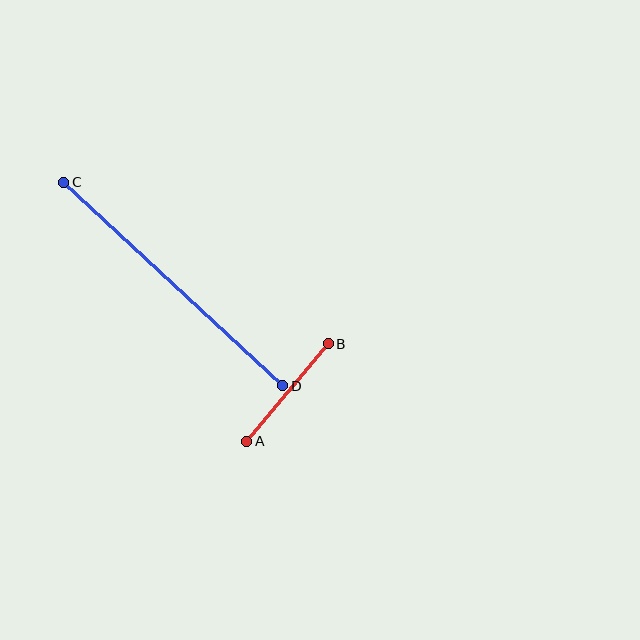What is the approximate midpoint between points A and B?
The midpoint is at approximately (288, 393) pixels.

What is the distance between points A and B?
The distance is approximately 127 pixels.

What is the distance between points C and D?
The distance is approximately 299 pixels.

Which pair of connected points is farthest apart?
Points C and D are farthest apart.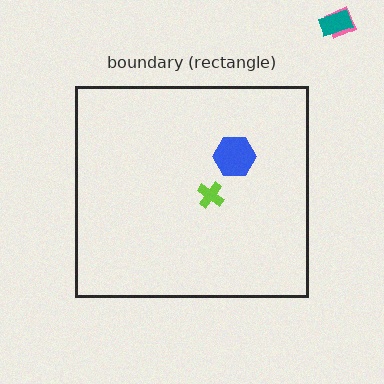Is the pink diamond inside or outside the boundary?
Outside.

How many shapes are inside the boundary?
2 inside, 2 outside.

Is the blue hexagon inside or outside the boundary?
Inside.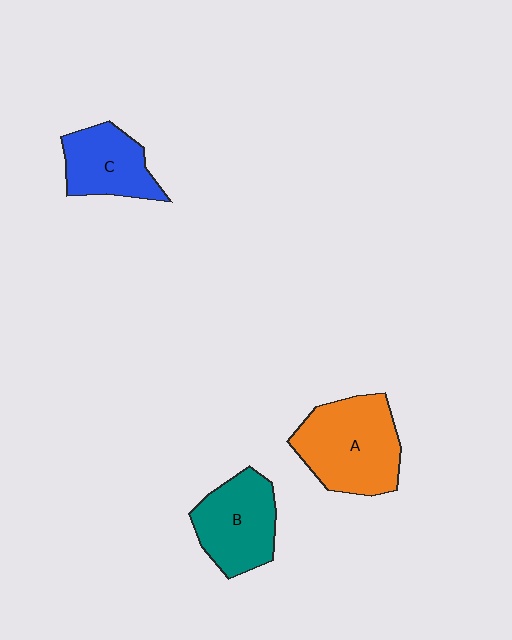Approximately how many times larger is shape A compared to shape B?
Approximately 1.3 times.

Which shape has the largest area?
Shape A (orange).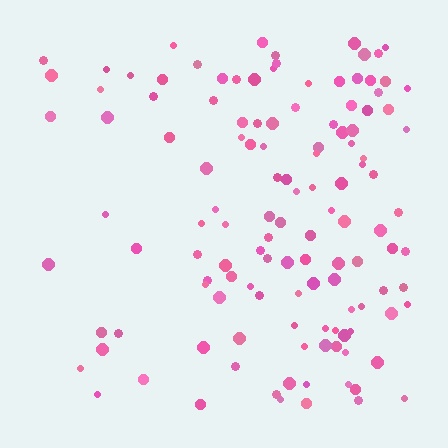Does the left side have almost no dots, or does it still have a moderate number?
Still a moderate number, just noticeably fewer than the right.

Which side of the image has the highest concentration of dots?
The right.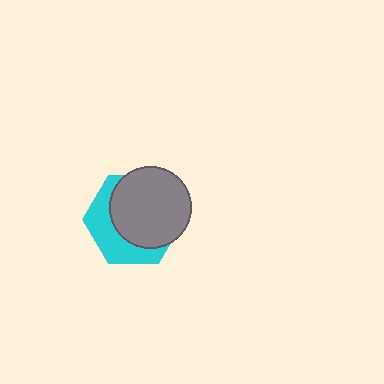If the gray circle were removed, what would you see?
You would see the complete cyan hexagon.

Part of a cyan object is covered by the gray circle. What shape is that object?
It is a hexagon.